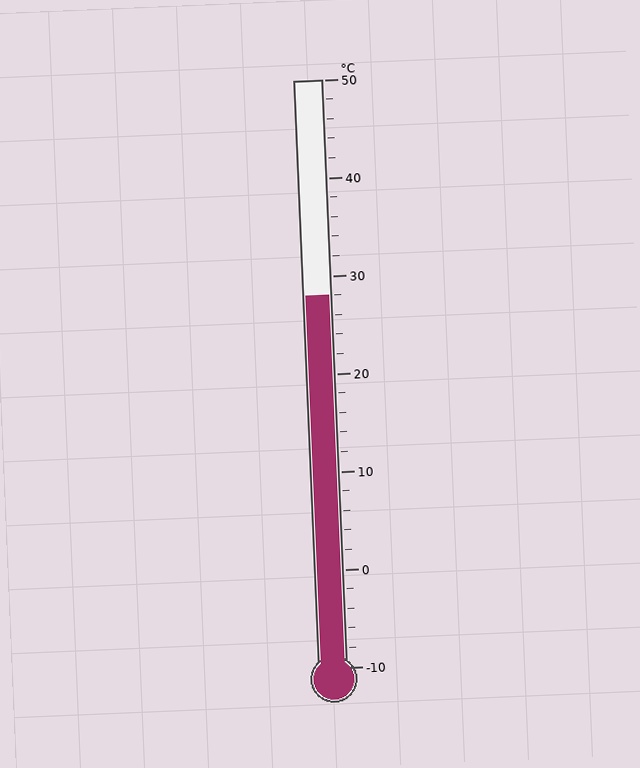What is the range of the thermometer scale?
The thermometer scale ranges from -10°C to 50°C.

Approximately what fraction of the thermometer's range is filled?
The thermometer is filled to approximately 65% of its range.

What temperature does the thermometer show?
The thermometer shows approximately 28°C.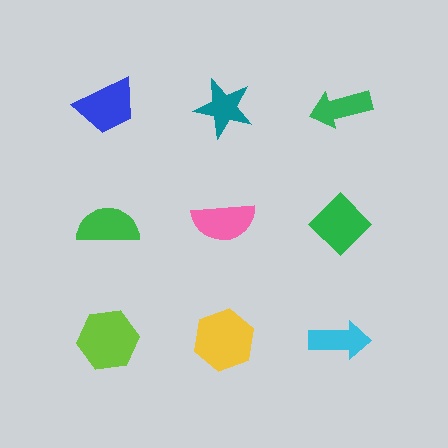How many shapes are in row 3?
3 shapes.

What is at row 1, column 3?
A green arrow.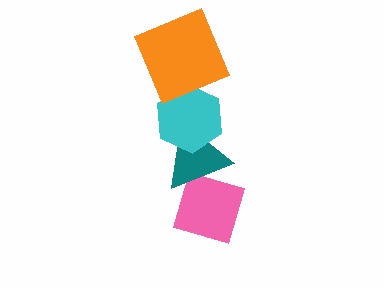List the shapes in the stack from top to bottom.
From top to bottom: the orange square, the cyan hexagon, the teal triangle, the pink diamond.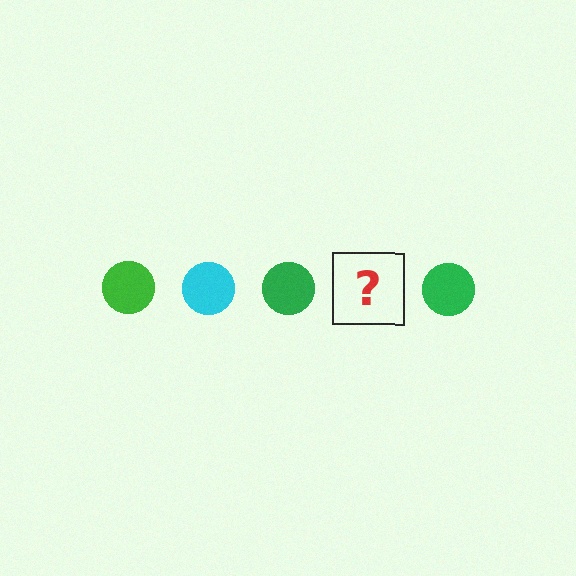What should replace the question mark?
The question mark should be replaced with a cyan circle.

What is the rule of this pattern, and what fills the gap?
The rule is that the pattern cycles through green, cyan circles. The gap should be filled with a cyan circle.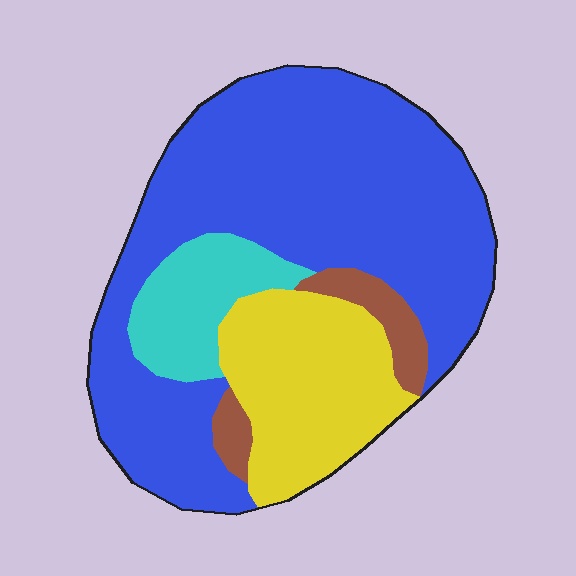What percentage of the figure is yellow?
Yellow takes up about one fifth (1/5) of the figure.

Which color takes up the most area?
Blue, at roughly 60%.